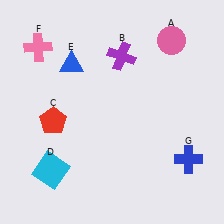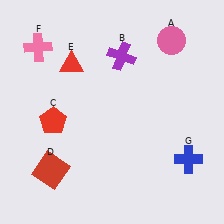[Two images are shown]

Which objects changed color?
D changed from cyan to red. E changed from blue to red.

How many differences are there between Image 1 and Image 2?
There are 2 differences between the two images.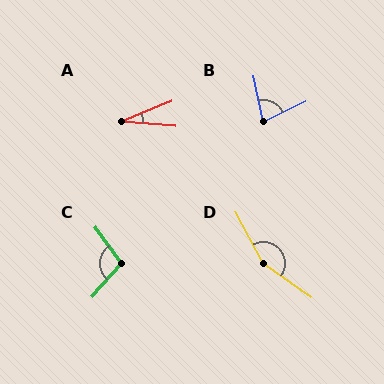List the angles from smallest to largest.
A (27°), B (76°), C (103°), D (153°).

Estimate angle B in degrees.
Approximately 76 degrees.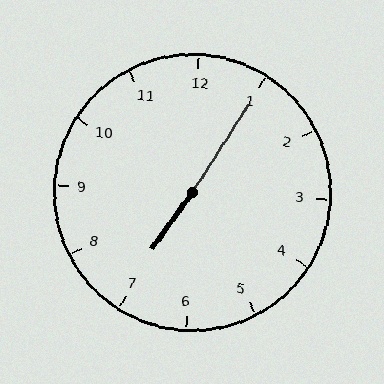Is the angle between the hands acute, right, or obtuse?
It is obtuse.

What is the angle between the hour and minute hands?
Approximately 178 degrees.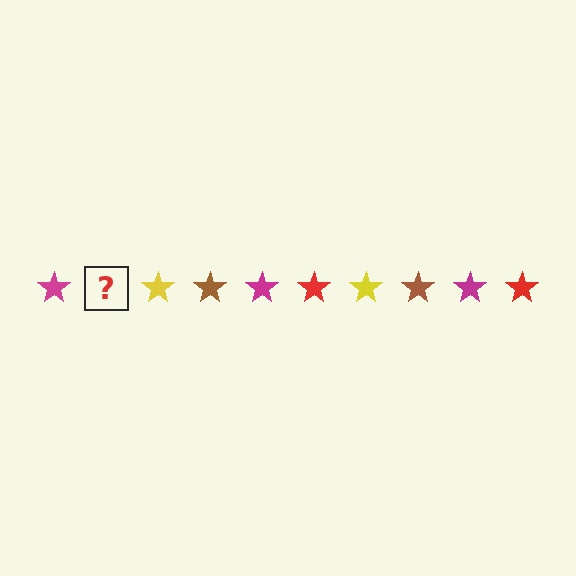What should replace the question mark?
The question mark should be replaced with a red star.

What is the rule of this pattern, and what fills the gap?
The rule is that the pattern cycles through magenta, red, yellow, brown stars. The gap should be filled with a red star.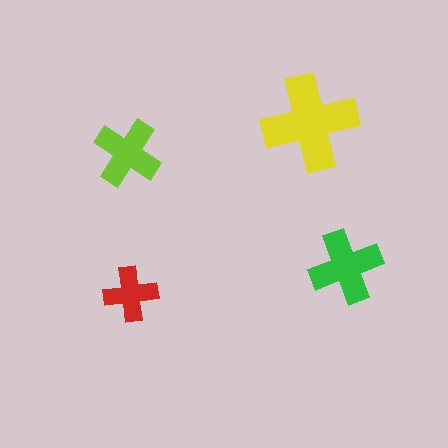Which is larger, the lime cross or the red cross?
The lime one.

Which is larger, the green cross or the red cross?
The green one.